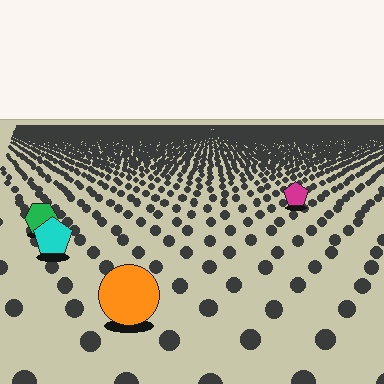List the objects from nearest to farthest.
From nearest to farthest: the orange circle, the cyan pentagon, the green hexagon, the magenta pentagon.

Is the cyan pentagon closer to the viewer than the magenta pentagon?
Yes. The cyan pentagon is closer — you can tell from the texture gradient: the ground texture is coarser near it.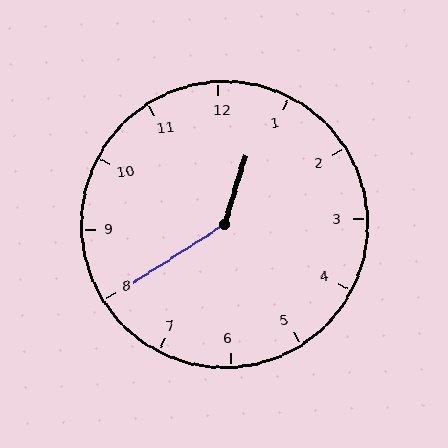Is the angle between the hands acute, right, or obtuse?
It is obtuse.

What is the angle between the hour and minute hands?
Approximately 140 degrees.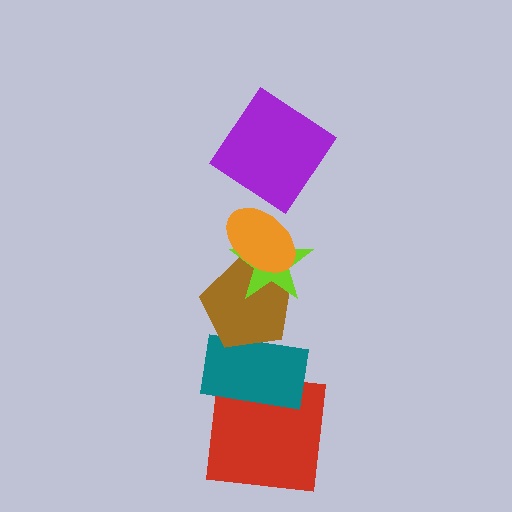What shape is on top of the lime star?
The orange ellipse is on top of the lime star.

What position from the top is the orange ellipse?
The orange ellipse is 2nd from the top.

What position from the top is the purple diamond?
The purple diamond is 1st from the top.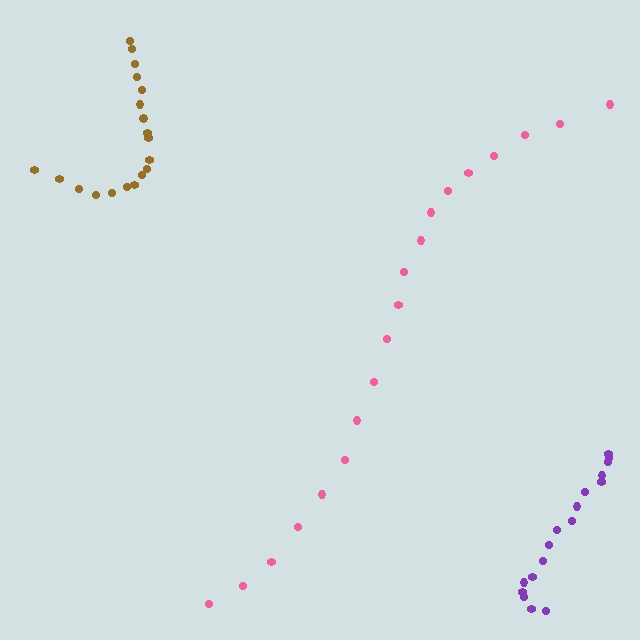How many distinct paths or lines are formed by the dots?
There are 3 distinct paths.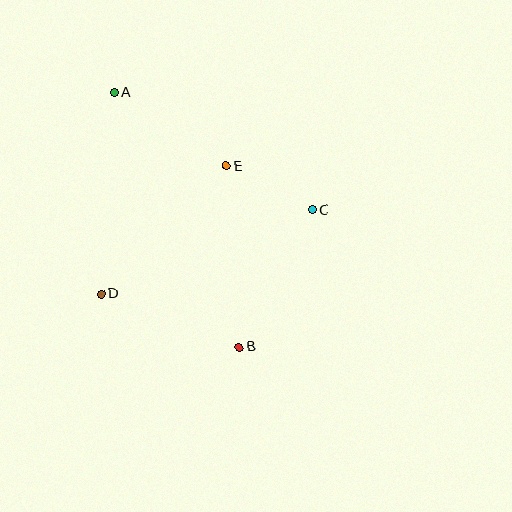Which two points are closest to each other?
Points C and E are closest to each other.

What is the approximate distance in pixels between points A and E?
The distance between A and E is approximately 134 pixels.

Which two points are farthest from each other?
Points A and B are farthest from each other.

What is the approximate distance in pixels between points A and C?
The distance between A and C is approximately 230 pixels.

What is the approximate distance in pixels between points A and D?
The distance between A and D is approximately 202 pixels.